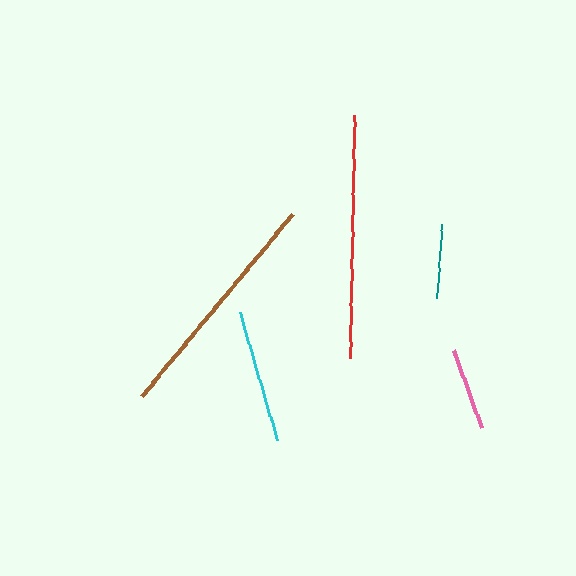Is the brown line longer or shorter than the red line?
The red line is longer than the brown line.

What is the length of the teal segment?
The teal segment is approximately 74 pixels long.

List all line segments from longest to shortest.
From longest to shortest: red, brown, cyan, pink, teal.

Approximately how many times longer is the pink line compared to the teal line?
The pink line is approximately 1.1 times the length of the teal line.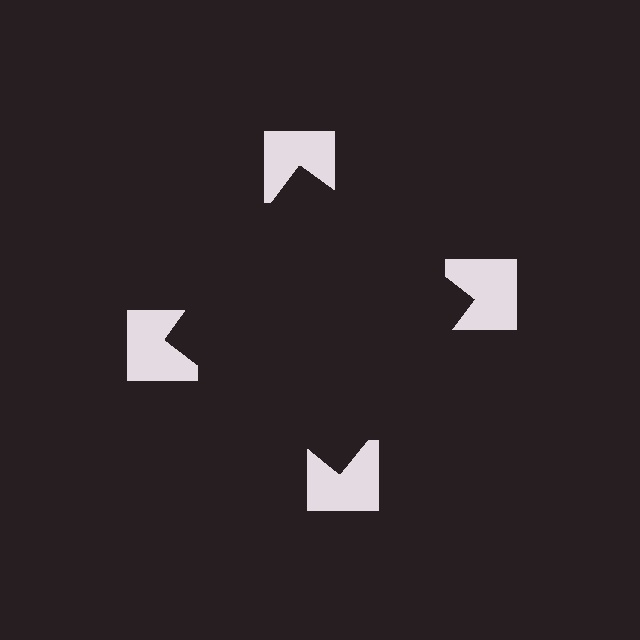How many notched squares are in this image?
There are 4 — one at each vertex of the illusory square.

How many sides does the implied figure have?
4 sides.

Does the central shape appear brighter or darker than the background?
It typically appears slightly darker than the background, even though no actual brightness change is drawn.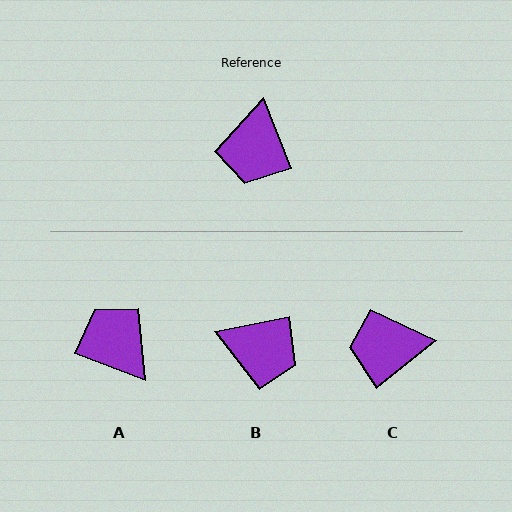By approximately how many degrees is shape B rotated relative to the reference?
Approximately 80 degrees counter-clockwise.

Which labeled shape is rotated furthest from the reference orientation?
A, about 132 degrees away.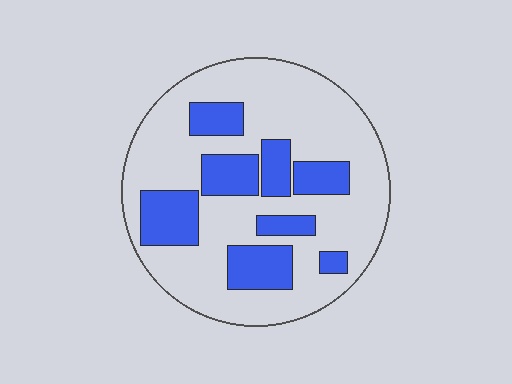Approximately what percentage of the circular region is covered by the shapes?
Approximately 30%.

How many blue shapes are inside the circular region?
8.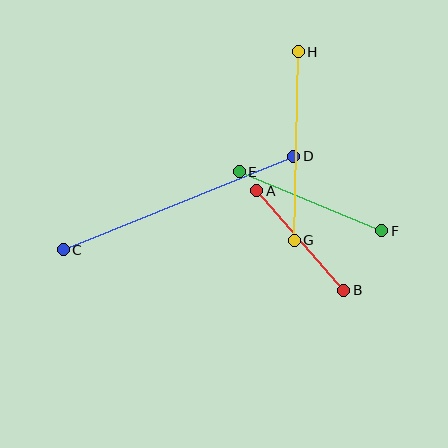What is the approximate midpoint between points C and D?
The midpoint is at approximately (178, 203) pixels.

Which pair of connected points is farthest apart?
Points C and D are farthest apart.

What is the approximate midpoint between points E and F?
The midpoint is at approximately (310, 201) pixels.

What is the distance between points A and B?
The distance is approximately 132 pixels.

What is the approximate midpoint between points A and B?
The midpoint is at approximately (300, 241) pixels.